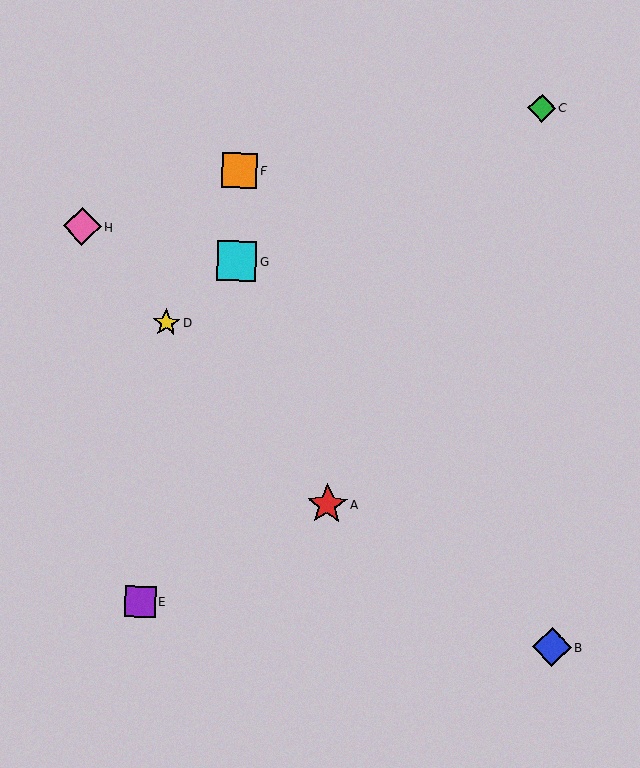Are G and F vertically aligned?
Yes, both are at x≈237.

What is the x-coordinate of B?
Object B is at x≈552.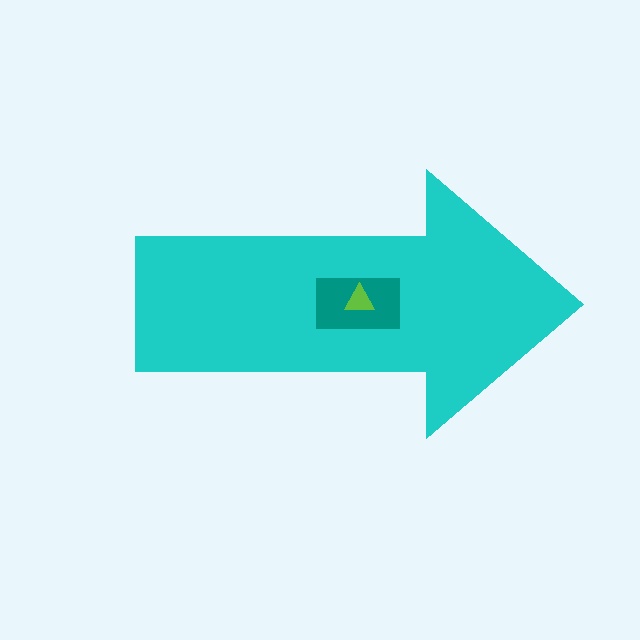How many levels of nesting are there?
3.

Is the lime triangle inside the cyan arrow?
Yes.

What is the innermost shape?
The lime triangle.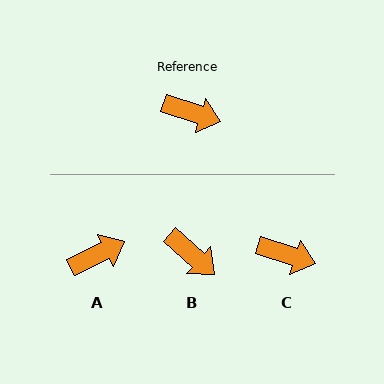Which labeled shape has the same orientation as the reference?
C.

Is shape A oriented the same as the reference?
No, it is off by about 43 degrees.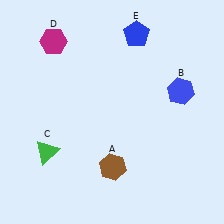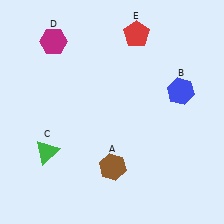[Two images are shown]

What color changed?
The pentagon (E) changed from blue in Image 1 to red in Image 2.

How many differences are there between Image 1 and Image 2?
There is 1 difference between the two images.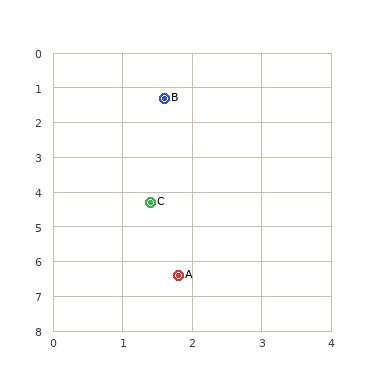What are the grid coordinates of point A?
Point A is at approximately (1.8, 6.4).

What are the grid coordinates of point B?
Point B is at approximately (1.6, 1.3).